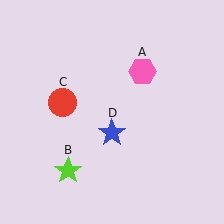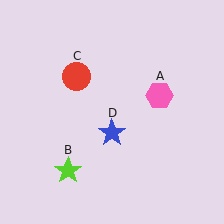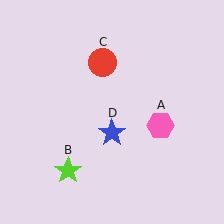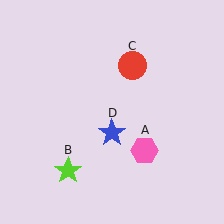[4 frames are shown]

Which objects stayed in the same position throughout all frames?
Lime star (object B) and blue star (object D) remained stationary.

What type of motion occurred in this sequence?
The pink hexagon (object A), red circle (object C) rotated clockwise around the center of the scene.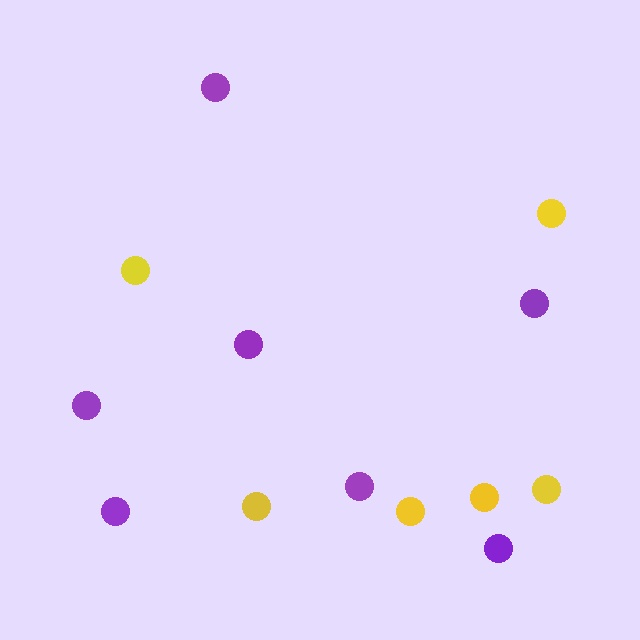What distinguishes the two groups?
There are 2 groups: one group of yellow circles (6) and one group of purple circles (7).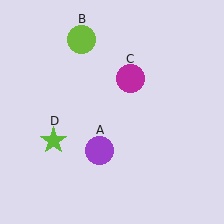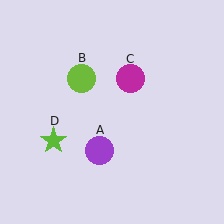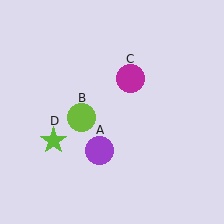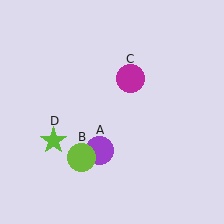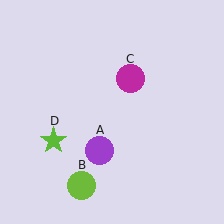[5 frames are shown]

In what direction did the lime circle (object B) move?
The lime circle (object B) moved down.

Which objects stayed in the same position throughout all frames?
Purple circle (object A) and magenta circle (object C) and lime star (object D) remained stationary.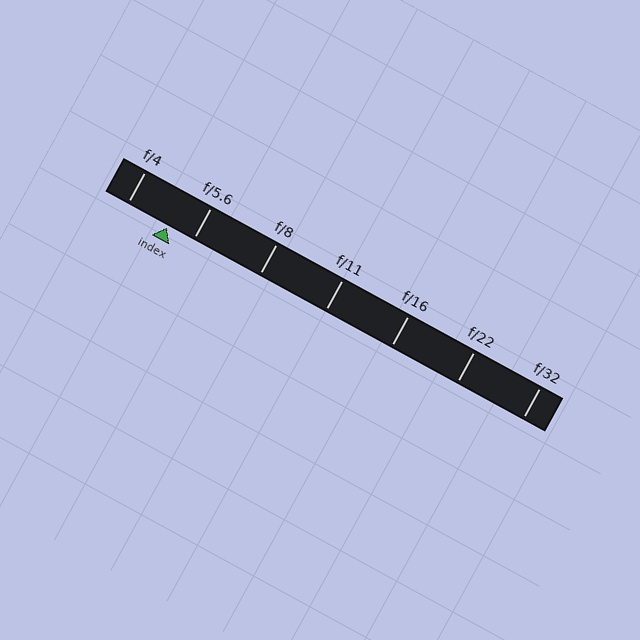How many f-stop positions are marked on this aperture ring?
There are 7 f-stop positions marked.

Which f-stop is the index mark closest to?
The index mark is closest to f/5.6.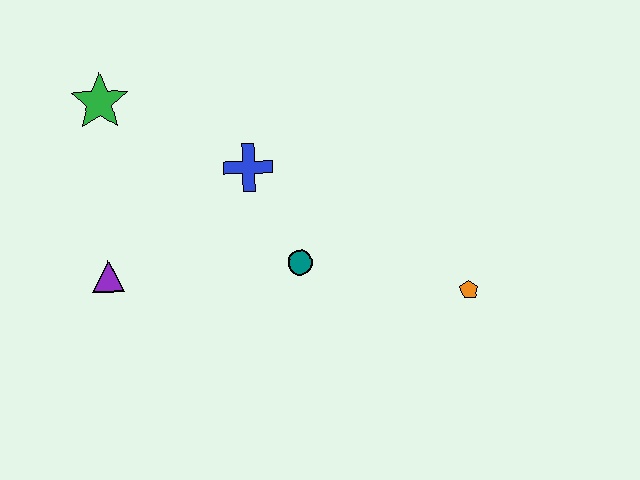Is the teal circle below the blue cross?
Yes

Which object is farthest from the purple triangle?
The orange pentagon is farthest from the purple triangle.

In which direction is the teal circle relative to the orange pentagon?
The teal circle is to the left of the orange pentagon.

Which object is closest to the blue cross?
The teal circle is closest to the blue cross.